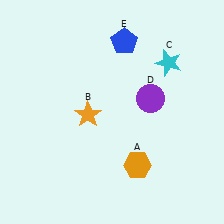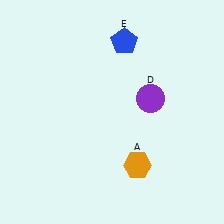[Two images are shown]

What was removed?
The orange star (B), the cyan star (C) were removed in Image 2.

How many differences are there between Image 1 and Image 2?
There are 2 differences between the two images.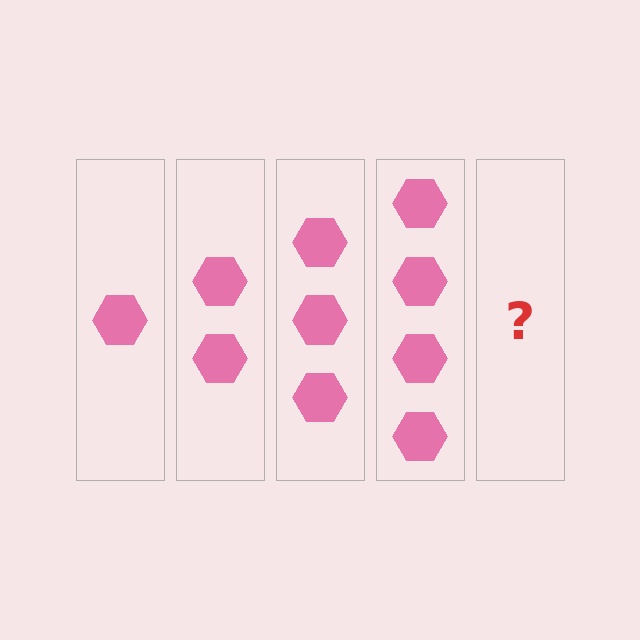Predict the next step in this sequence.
The next step is 5 hexagons.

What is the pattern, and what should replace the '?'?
The pattern is that each step adds one more hexagon. The '?' should be 5 hexagons.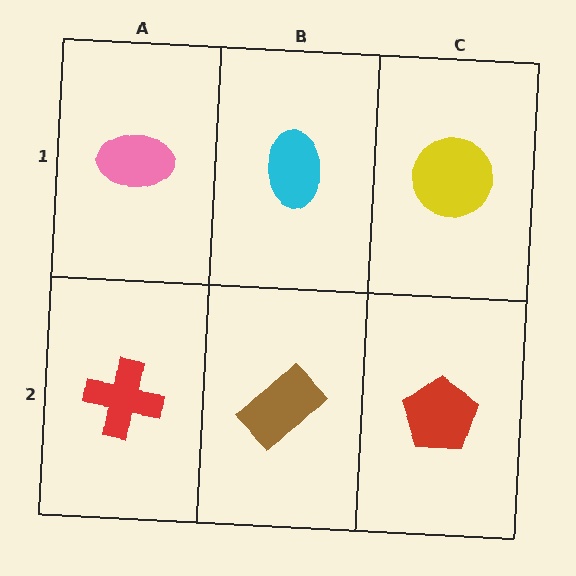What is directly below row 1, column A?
A red cross.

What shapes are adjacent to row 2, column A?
A pink ellipse (row 1, column A), a brown rectangle (row 2, column B).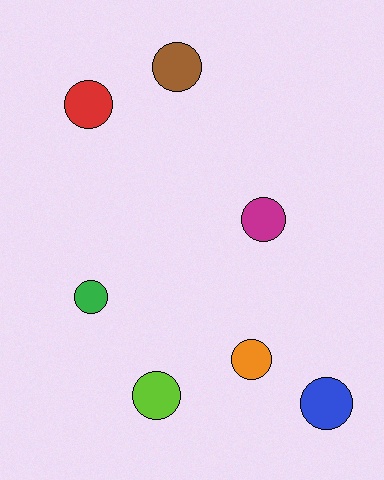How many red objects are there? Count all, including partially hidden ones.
There is 1 red object.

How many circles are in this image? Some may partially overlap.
There are 7 circles.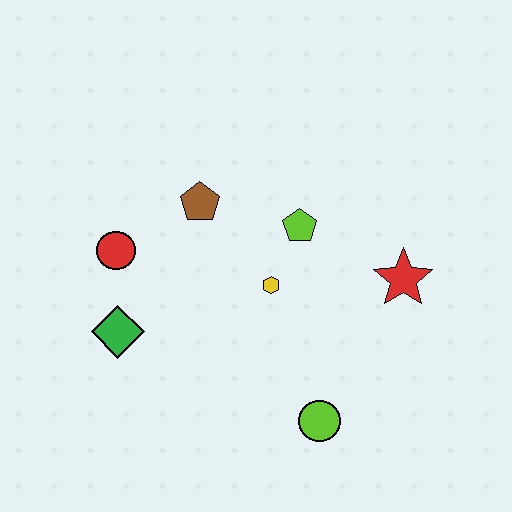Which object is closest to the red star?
The lime pentagon is closest to the red star.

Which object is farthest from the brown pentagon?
The lime circle is farthest from the brown pentagon.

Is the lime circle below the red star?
Yes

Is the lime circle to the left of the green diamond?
No